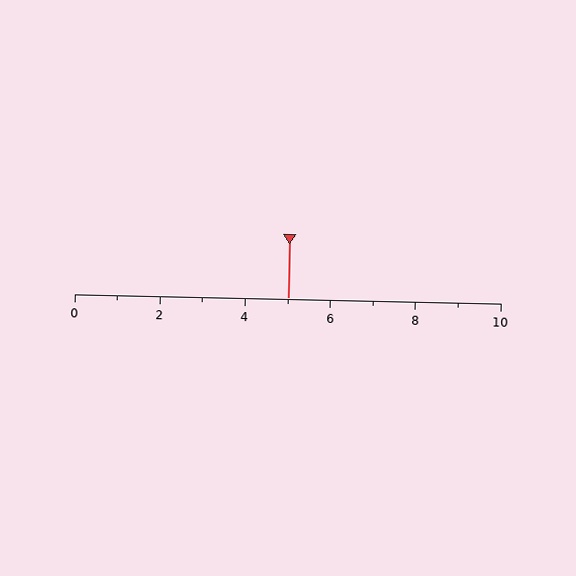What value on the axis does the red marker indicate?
The marker indicates approximately 5.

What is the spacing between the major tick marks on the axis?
The major ticks are spaced 2 apart.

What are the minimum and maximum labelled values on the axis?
The axis runs from 0 to 10.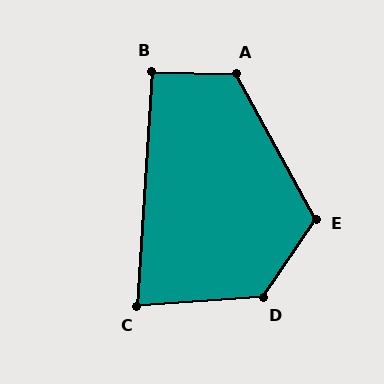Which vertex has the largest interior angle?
D, at approximately 128 degrees.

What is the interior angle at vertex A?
Approximately 119 degrees (obtuse).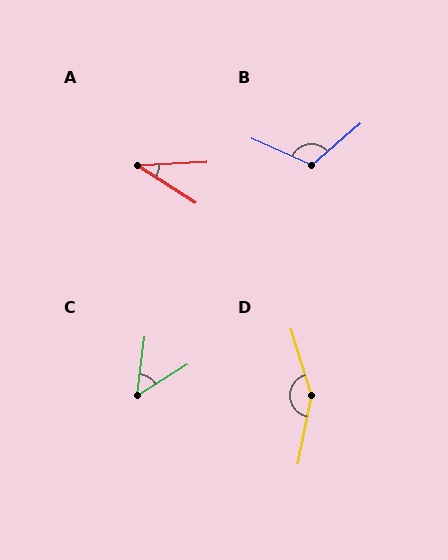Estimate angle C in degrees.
Approximately 51 degrees.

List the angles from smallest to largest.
A (36°), C (51°), B (115°), D (152°).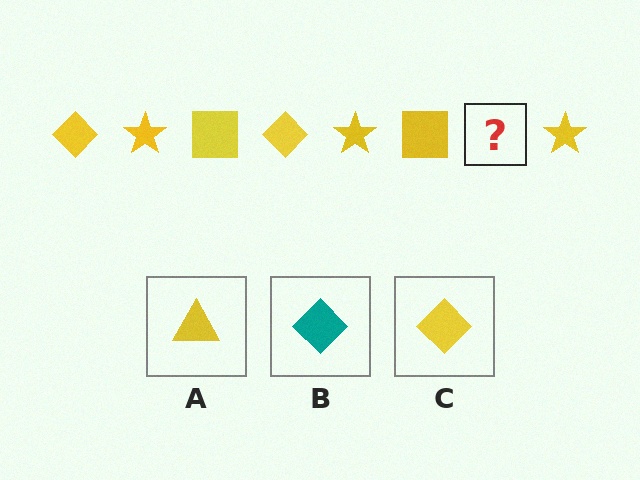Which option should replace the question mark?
Option C.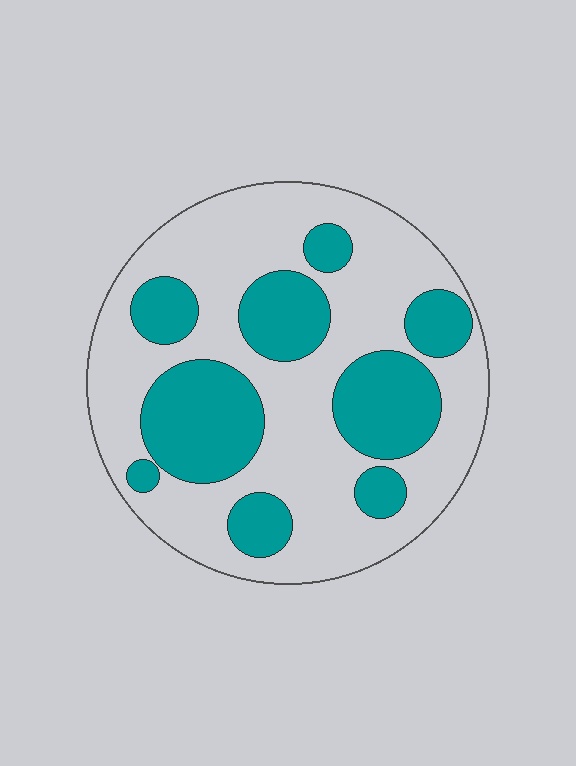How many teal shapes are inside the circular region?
9.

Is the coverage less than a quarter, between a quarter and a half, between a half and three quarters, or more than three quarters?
Between a quarter and a half.